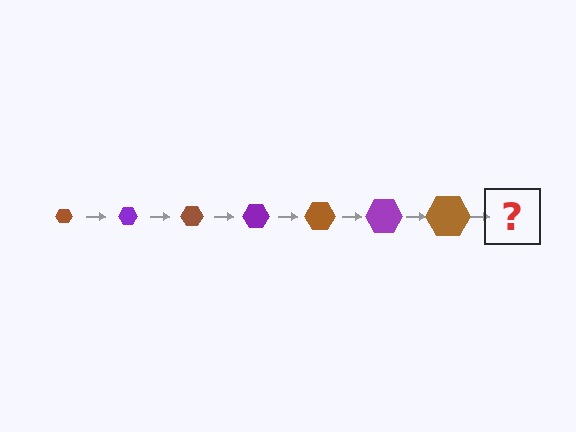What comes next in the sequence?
The next element should be a purple hexagon, larger than the previous one.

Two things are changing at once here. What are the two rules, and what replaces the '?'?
The two rules are that the hexagon grows larger each step and the color cycles through brown and purple. The '?' should be a purple hexagon, larger than the previous one.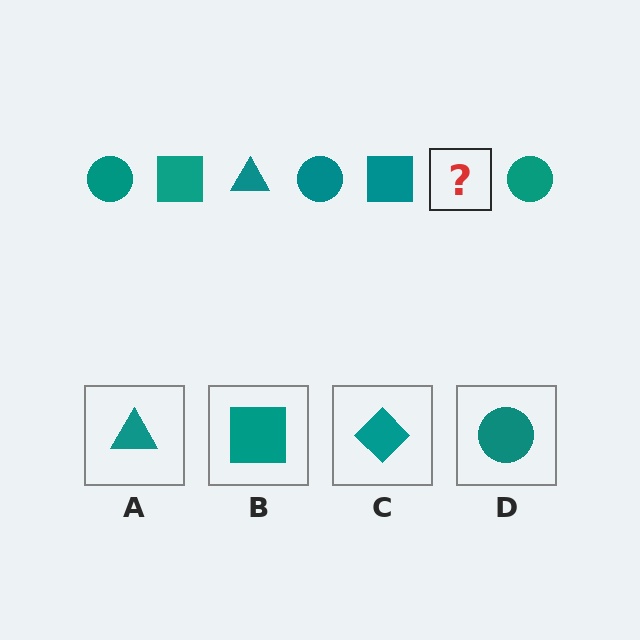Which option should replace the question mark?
Option A.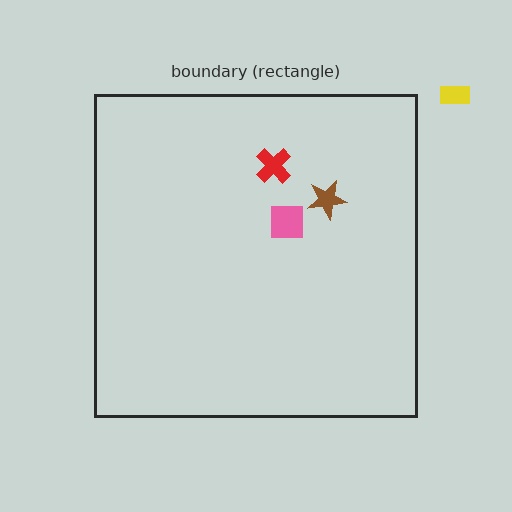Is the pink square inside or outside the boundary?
Inside.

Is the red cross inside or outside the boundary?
Inside.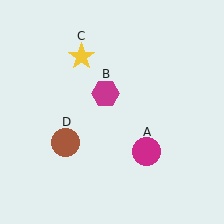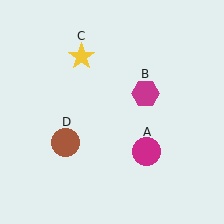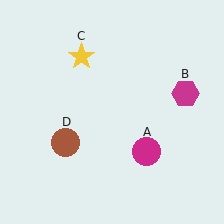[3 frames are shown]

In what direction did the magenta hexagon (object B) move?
The magenta hexagon (object B) moved right.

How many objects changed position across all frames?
1 object changed position: magenta hexagon (object B).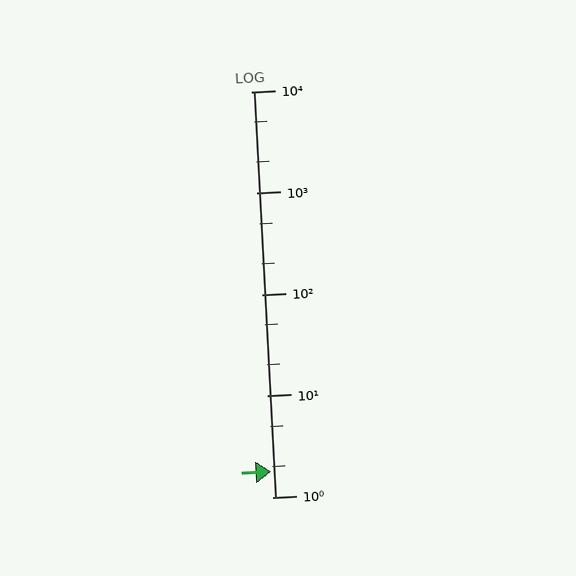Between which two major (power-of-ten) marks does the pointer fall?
The pointer is between 1 and 10.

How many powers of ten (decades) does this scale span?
The scale spans 4 decades, from 1 to 10000.